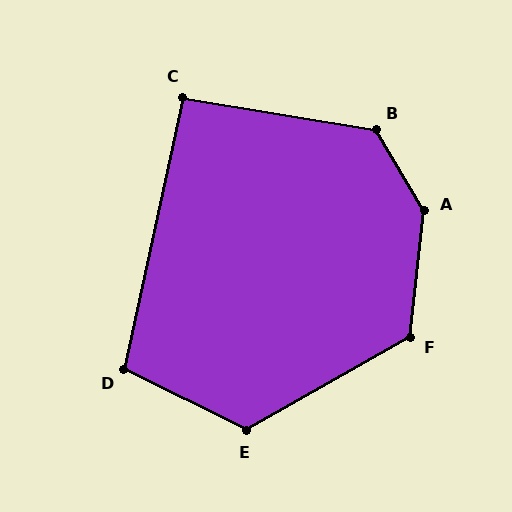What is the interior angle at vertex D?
Approximately 104 degrees (obtuse).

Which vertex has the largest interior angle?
A, at approximately 143 degrees.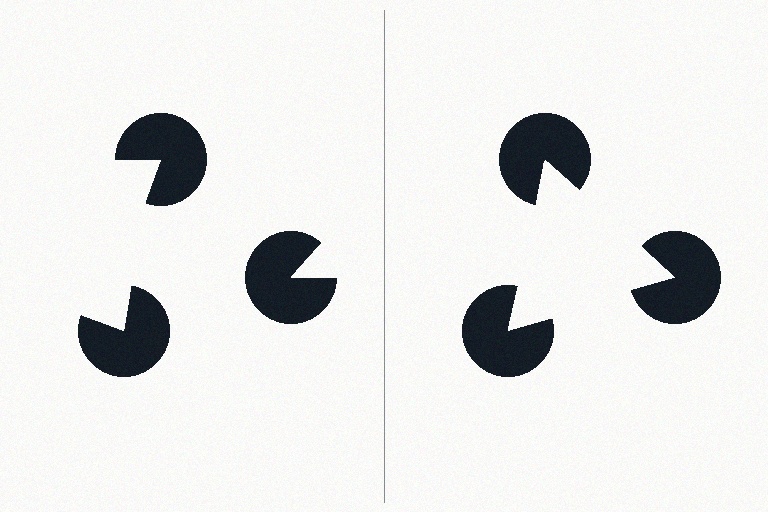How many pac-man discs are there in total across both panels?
6 — 3 on each side.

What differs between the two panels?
The pac-man discs are positioned identically on both sides; only the wedge orientations differ. On the right they align to a triangle; on the left they are misaligned.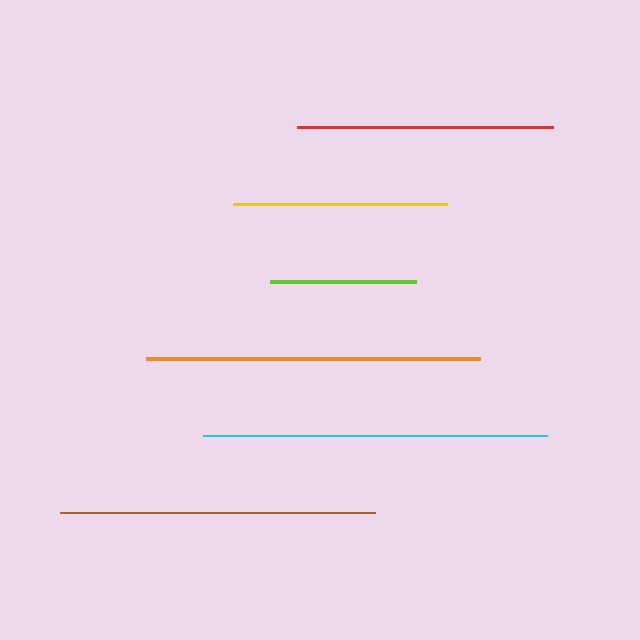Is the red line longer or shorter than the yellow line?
The red line is longer than the yellow line.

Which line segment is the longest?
The cyan line is the longest at approximately 343 pixels.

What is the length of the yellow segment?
The yellow segment is approximately 214 pixels long.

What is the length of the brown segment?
The brown segment is approximately 315 pixels long.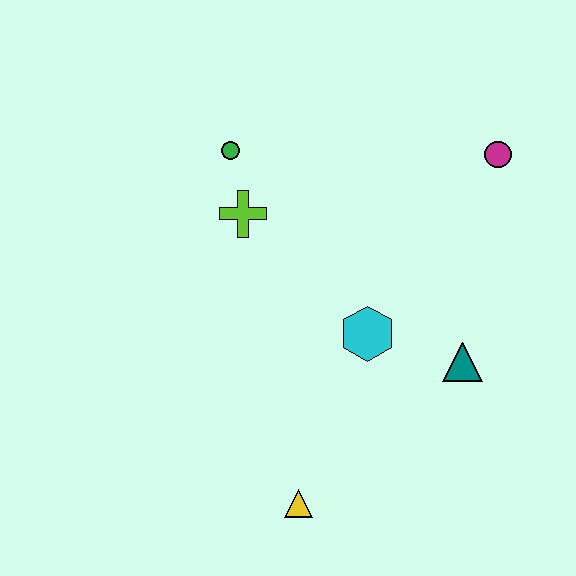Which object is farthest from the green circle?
The yellow triangle is farthest from the green circle.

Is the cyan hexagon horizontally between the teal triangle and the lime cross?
Yes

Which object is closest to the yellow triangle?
The cyan hexagon is closest to the yellow triangle.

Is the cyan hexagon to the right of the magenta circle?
No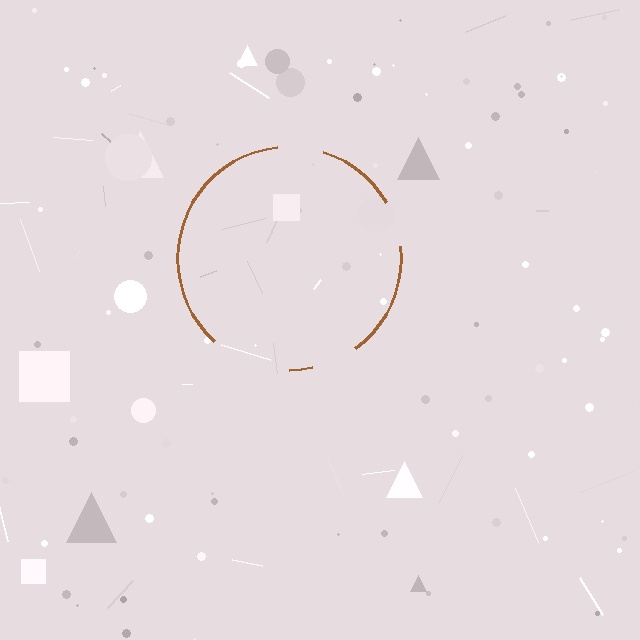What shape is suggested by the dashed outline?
The dashed outline suggests a circle.